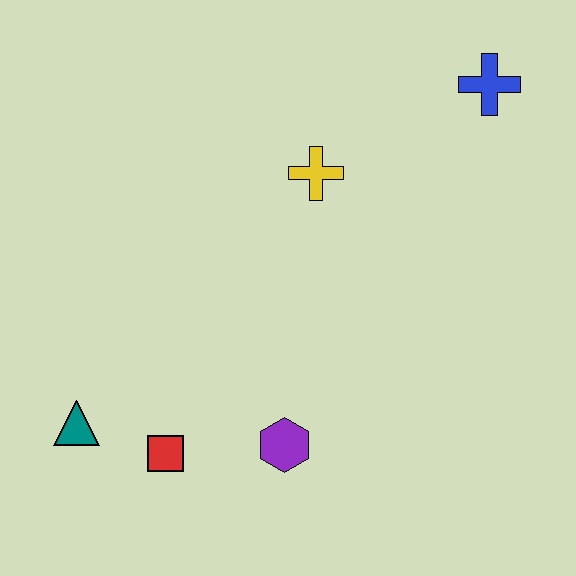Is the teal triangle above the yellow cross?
No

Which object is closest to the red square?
The teal triangle is closest to the red square.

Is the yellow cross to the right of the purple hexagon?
Yes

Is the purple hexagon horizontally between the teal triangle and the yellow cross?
Yes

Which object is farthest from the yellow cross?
The teal triangle is farthest from the yellow cross.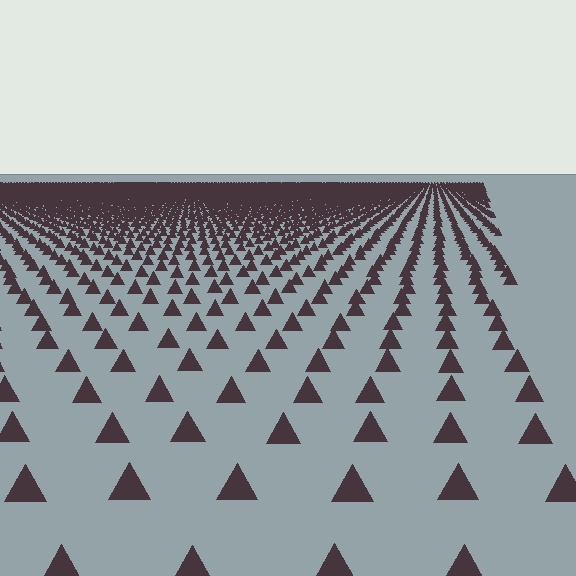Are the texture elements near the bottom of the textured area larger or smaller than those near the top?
Larger. Near the bottom, elements are closer to the viewer and appear at a bigger on-screen size.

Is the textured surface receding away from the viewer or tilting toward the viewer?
The surface is receding away from the viewer. Texture elements get smaller and denser toward the top.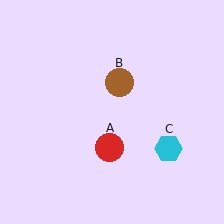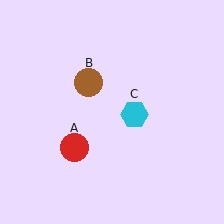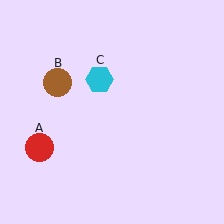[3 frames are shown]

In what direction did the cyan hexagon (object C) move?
The cyan hexagon (object C) moved up and to the left.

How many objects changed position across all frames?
3 objects changed position: red circle (object A), brown circle (object B), cyan hexagon (object C).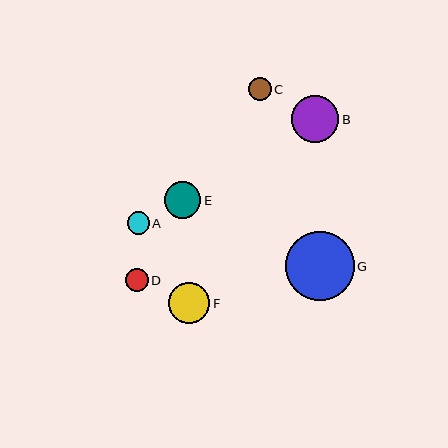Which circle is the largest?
Circle G is the largest with a size of approximately 69 pixels.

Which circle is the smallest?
Circle A is the smallest with a size of approximately 22 pixels.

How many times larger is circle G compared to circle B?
Circle G is approximately 1.5 times the size of circle B.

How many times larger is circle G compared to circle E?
Circle G is approximately 1.9 times the size of circle E.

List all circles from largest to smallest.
From largest to smallest: G, B, F, E, D, C, A.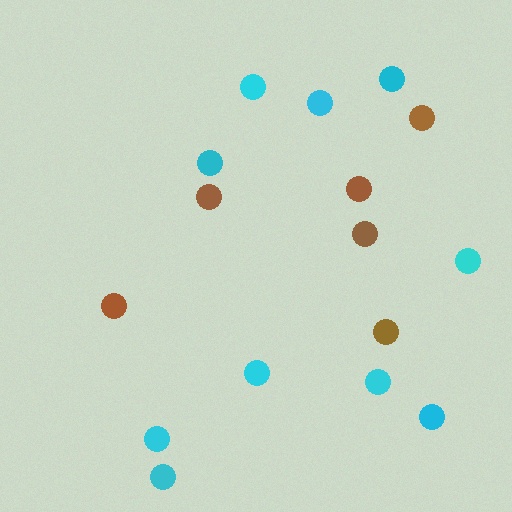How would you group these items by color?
There are 2 groups: one group of brown circles (6) and one group of cyan circles (10).